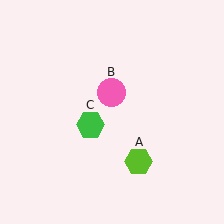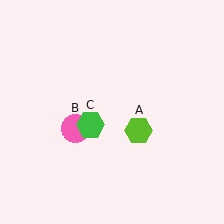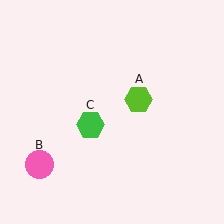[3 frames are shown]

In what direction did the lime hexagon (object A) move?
The lime hexagon (object A) moved up.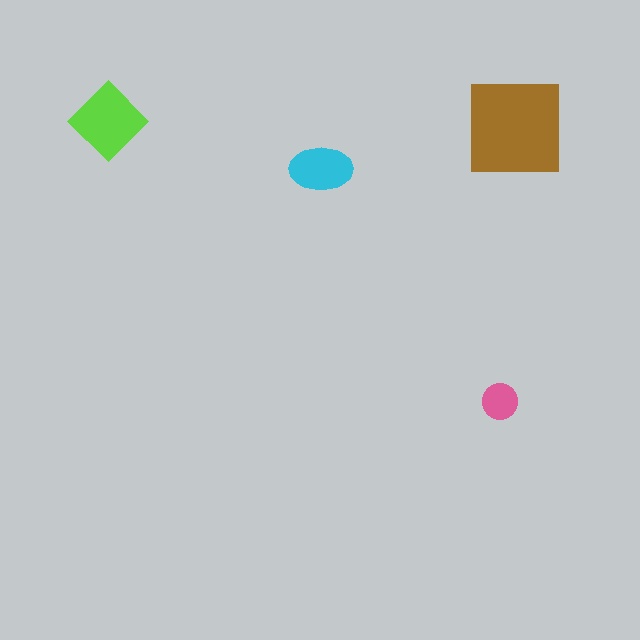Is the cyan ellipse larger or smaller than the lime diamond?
Smaller.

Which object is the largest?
The brown square.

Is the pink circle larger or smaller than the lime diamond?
Smaller.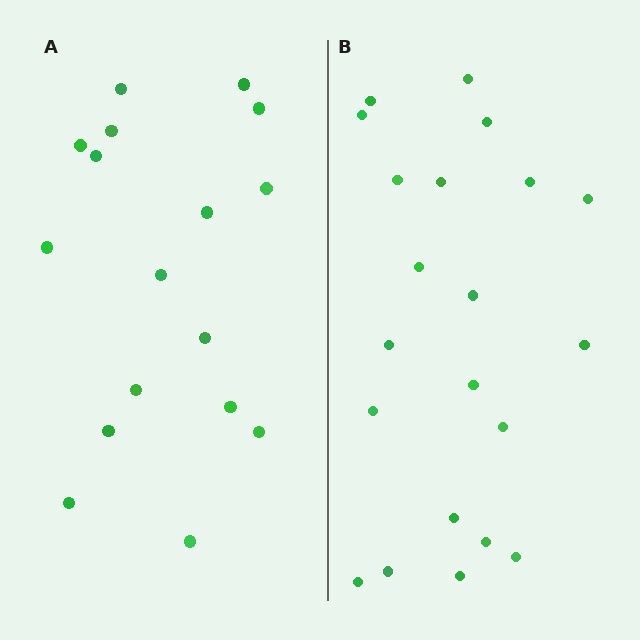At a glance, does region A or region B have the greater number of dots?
Region B (the right region) has more dots.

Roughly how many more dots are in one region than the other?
Region B has about 4 more dots than region A.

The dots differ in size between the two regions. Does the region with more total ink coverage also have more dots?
No. Region A has more total ink coverage because its dots are larger, but region B actually contains more individual dots. Total area can be misleading — the number of items is what matters here.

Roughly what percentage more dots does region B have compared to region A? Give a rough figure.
About 25% more.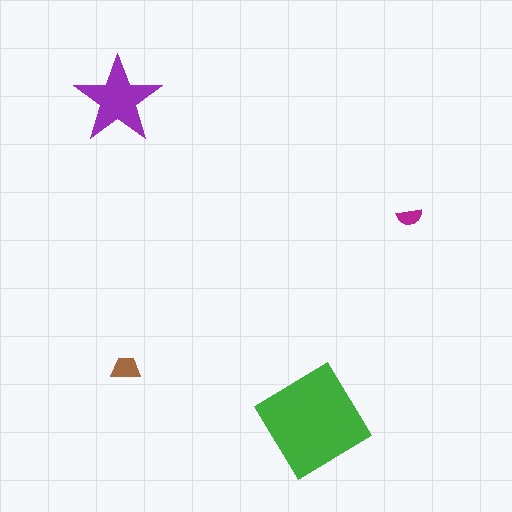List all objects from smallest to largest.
The magenta semicircle, the brown trapezoid, the purple star, the green diamond.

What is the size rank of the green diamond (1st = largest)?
1st.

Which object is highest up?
The purple star is topmost.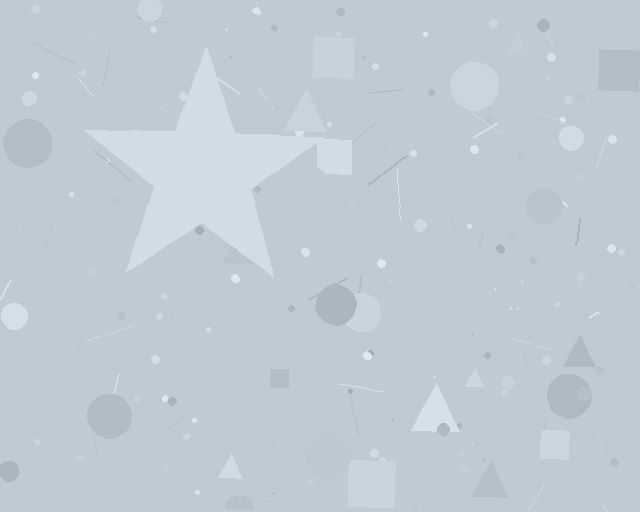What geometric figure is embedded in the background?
A star is embedded in the background.